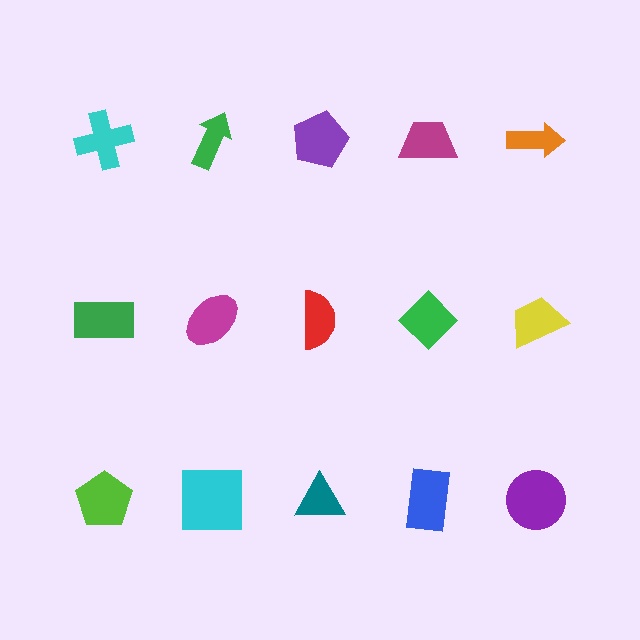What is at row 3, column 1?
A lime pentagon.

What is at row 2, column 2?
A magenta ellipse.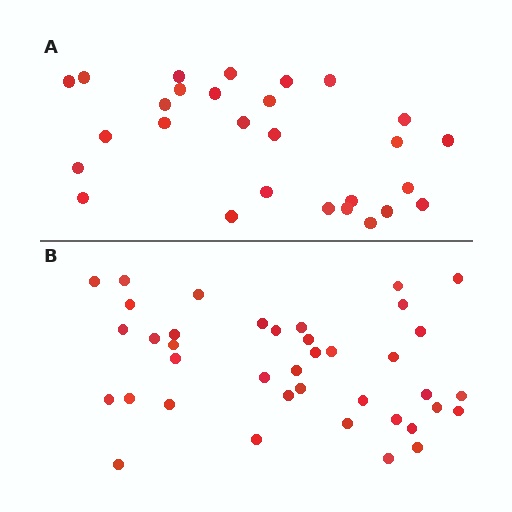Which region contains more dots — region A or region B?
Region B (the bottom region) has more dots.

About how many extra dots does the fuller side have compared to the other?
Region B has roughly 12 or so more dots than region A.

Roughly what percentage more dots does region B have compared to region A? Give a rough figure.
About 40% more.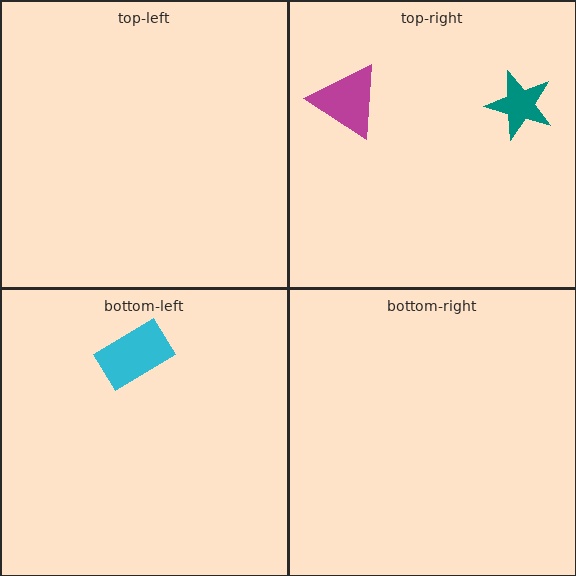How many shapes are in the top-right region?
2.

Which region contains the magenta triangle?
The top-right region.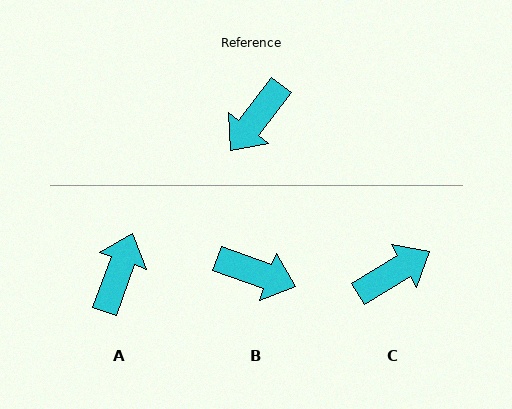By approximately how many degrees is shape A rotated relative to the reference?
Approximately 162 degrees clockwise.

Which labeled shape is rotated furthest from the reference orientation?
A, about 162 degrees away.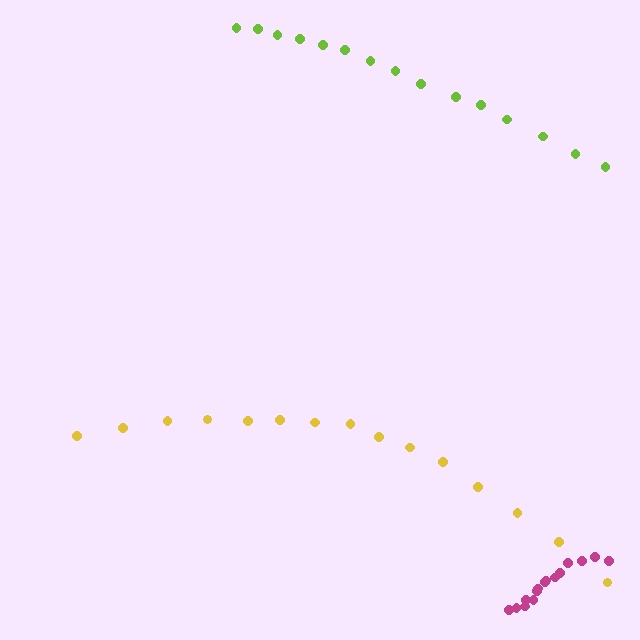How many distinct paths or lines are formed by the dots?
There are 3 distinct paths.